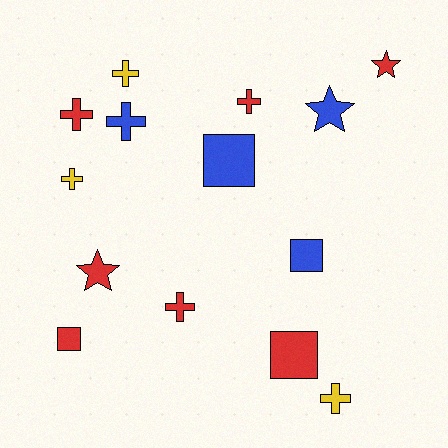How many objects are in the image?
There are 14 objects.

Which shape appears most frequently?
Cross, with 7 objects.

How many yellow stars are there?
There are no yellow stars.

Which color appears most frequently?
Red, with 7 objects.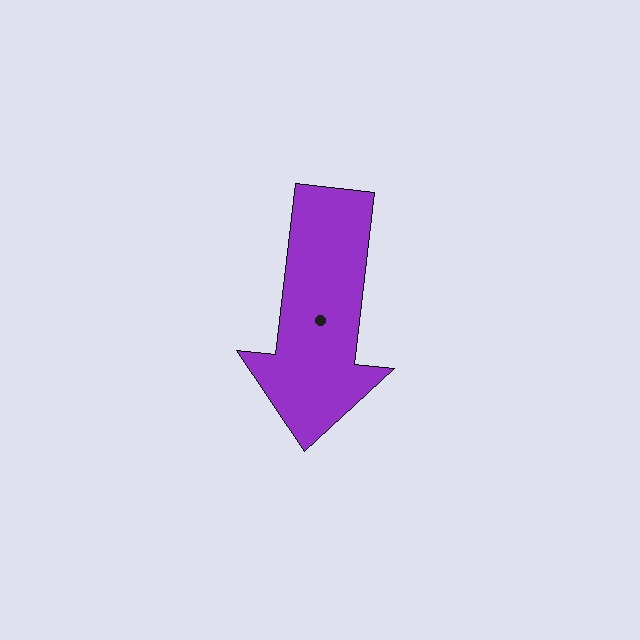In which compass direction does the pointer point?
South.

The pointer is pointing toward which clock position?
Roughly 6 o'clock.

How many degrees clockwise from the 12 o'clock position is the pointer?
Approximately 187 degrees.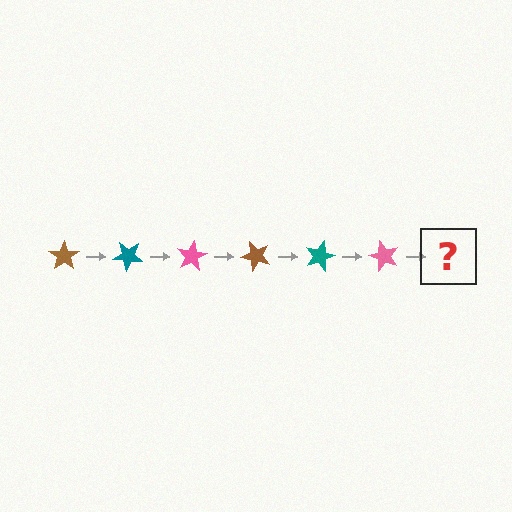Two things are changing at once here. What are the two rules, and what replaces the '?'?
The two rules are that it rotates 40 degrees each step and the color cycles through brown, teal, and pink. The '?' should be a brown star, rotated 240 degrees from the start.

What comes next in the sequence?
The next element should be a brown star, rotated 240 degrees from the start.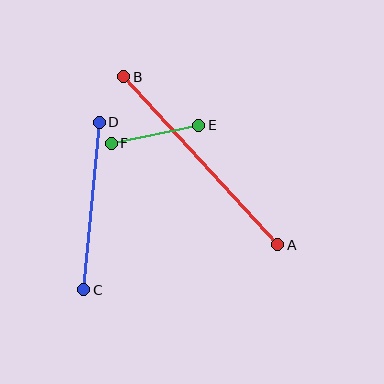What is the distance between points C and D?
The distance is approximately 168 pixels.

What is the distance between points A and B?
The distance is approximately 228 pixels.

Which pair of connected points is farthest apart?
Points A and B are farthest apart.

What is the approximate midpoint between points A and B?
The midpoint is at approximately (201, 161) pixels.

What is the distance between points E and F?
The distance is approximately 90 pixels.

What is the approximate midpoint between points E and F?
The midpoint is at approximately (155, 134) pixels.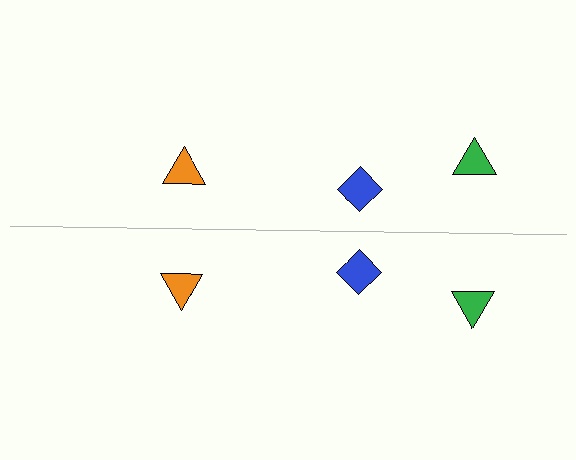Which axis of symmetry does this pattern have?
The pattern has a horizontal axis of symmetry running through the center of the image.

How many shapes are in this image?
There are 6 shapes in this image.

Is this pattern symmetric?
Yes, this pattern has bilateral (reflection) symmetry.